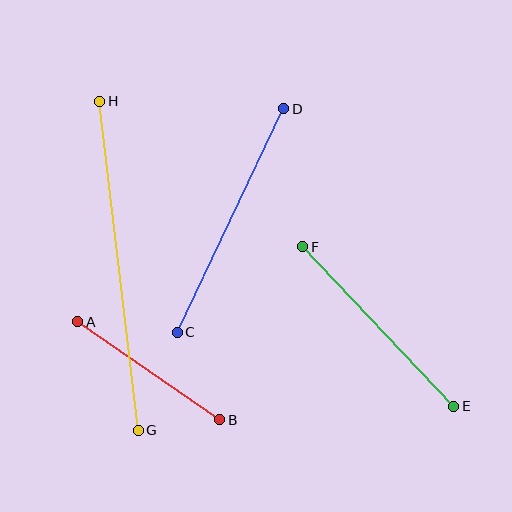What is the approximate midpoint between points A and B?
The midpoint is at approximately (149, 371) pixels.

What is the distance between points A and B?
The distance is approximately 172 pixels.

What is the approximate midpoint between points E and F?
The midpoint is at approximately (378, 326) pixels.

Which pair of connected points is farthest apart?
Points G and H are farthest apart.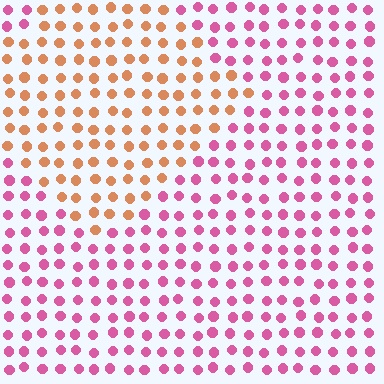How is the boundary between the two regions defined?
The boundary is defined purely by a slight shift in hue (about 56 degrees). Spacing, size, and orientation are identical on both sides.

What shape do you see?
I see a diamond.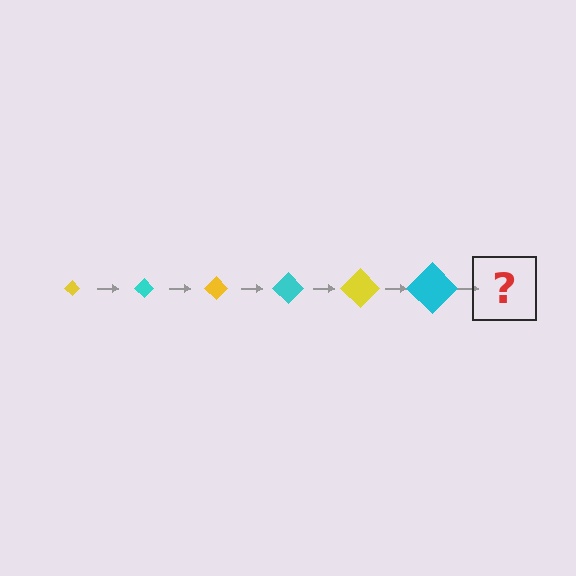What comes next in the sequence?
The next element should be a yellow diamond, larger than the previous one.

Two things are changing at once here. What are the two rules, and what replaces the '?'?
The two rules are that the diamond grows larger each step and the color cycles through yellow and cyan. The '?' should be a yellow diamond, larger than the previous one.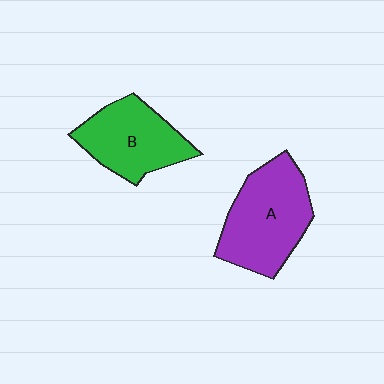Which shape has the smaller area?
Shape B (green).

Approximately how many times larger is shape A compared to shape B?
Approximately 1.2 times.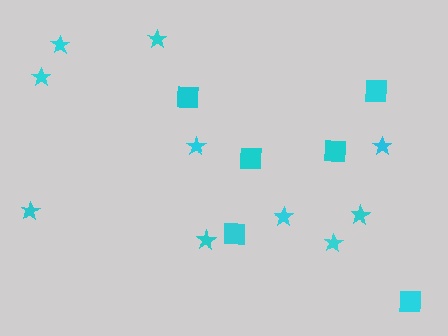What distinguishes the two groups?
There are 2 groups: one group of squares (6) and one group of stars (10).